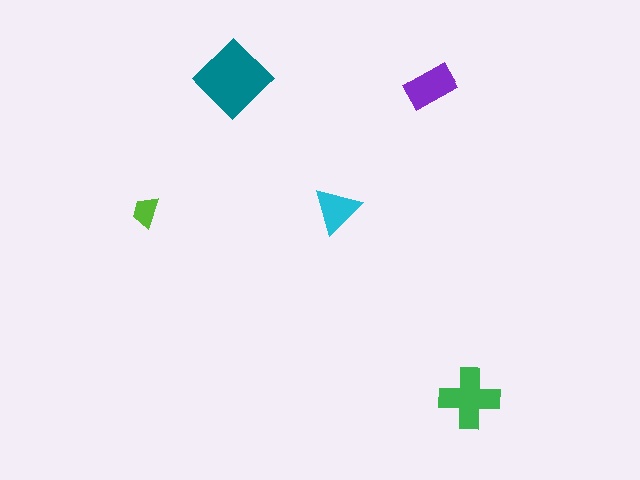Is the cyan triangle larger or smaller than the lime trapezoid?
Larger.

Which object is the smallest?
The lime trapezoid.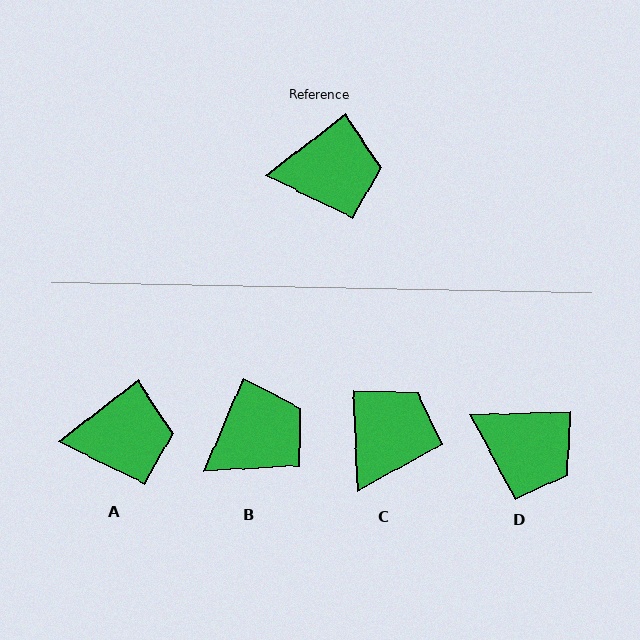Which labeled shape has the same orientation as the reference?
A.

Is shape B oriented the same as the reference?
No, it is off by about 29 degrees.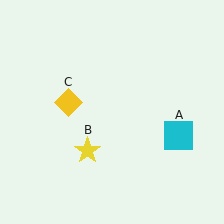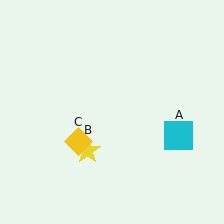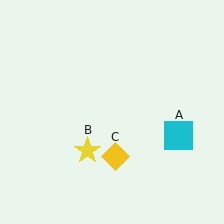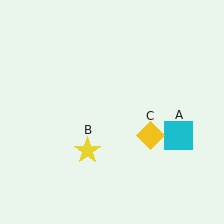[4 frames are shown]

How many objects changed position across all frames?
1 object changed position: yellow diamond (object C).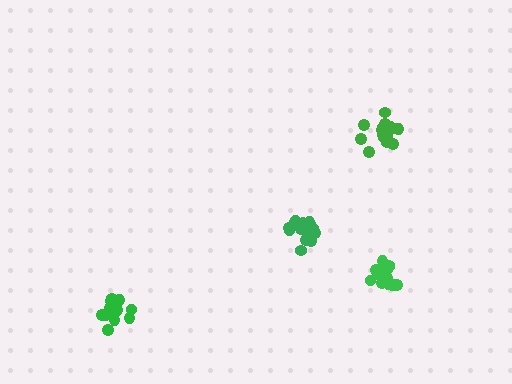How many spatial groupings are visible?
There are 4 spatial groupings.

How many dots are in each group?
Group 1: 18 dots, Group 2: 15 dots, Group 3: 20 dots, Group 4: 20 dots (73 total).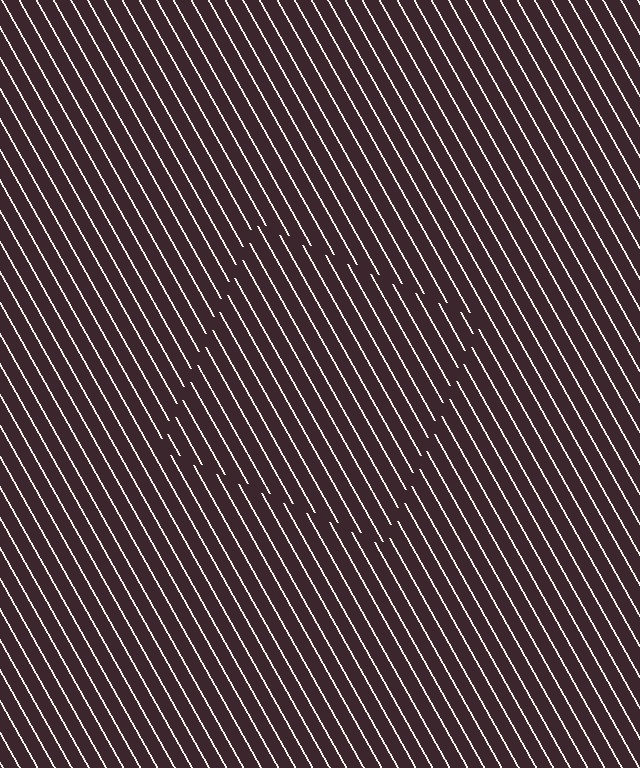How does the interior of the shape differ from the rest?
The interior of the shape contains the same grating, shifted by half a period — the contour is defined by the phase discontinuity where line-ends from the inner and outer gratings abut.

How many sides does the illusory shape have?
4 sides — the line-ends trace a square.